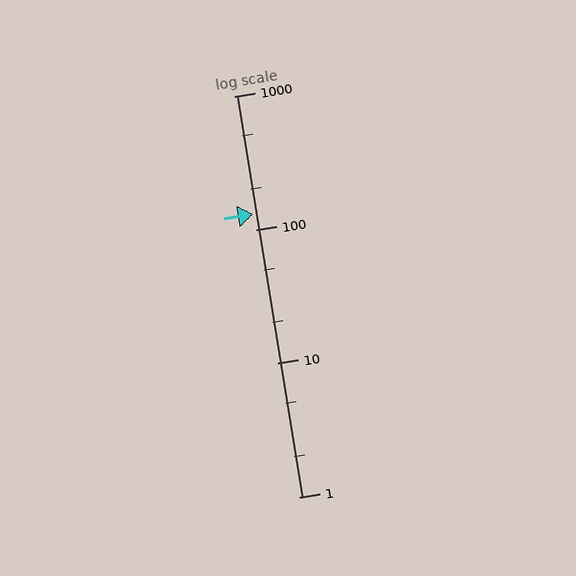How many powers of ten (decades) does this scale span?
The scale spans 3 decades, from 1 to 1000.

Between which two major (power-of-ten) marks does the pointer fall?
The pointer is between 100 and 1000.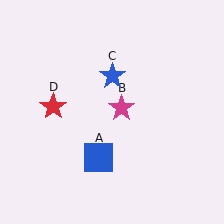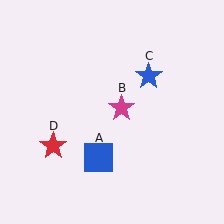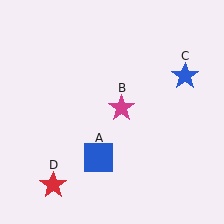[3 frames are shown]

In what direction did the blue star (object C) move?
The blue star (object C) moved right.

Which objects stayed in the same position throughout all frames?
Blue square (object A) and magenta star (object B) remained stationary.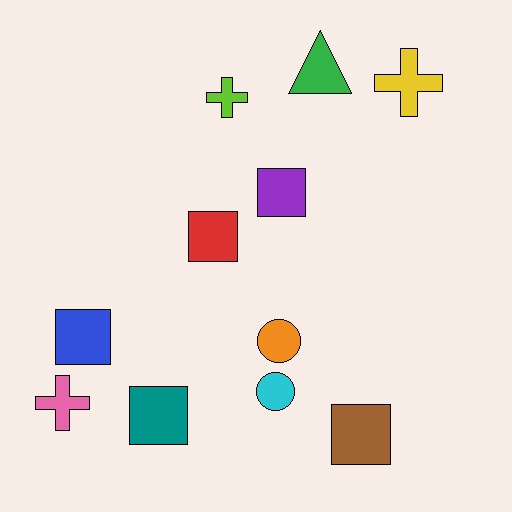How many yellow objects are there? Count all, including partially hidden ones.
There is 1 yellow object.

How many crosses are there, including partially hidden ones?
There are 3 crosses.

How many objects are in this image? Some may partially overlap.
There are 11 objects.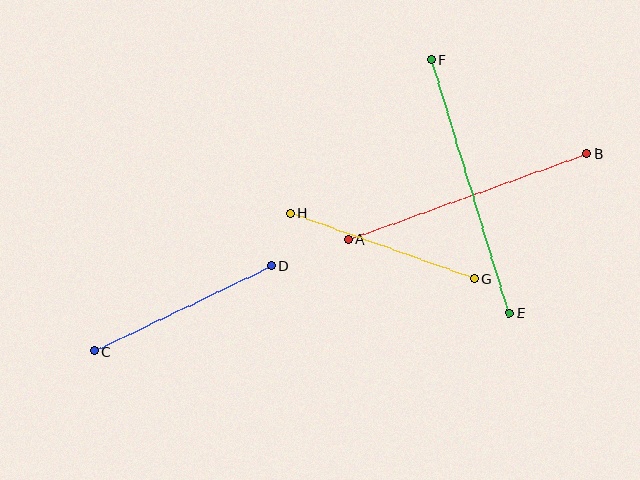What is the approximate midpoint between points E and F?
The midpoint is at approximately (470, 186) pixels.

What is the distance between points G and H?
The distance is approximately 195 pixels.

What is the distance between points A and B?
The distance is approximately 254 pixels.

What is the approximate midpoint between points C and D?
The midpoint is at approximately (183, 308) pixels.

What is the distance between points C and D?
The distance is approximately 197 pixels.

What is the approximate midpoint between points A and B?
The midpoint is at approximately (468, 196) pixels.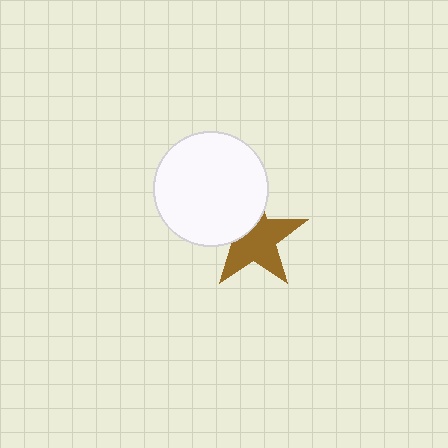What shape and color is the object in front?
The object in front is a white circle.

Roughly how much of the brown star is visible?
About half of it is visible (roughly 65%).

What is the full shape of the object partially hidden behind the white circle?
The partially hidden object is a brown star.